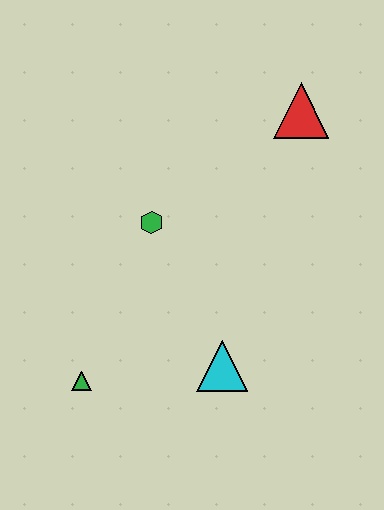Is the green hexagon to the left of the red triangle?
Yes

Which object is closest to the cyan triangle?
The green triangle is closest to the cyan triangle.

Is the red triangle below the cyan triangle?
No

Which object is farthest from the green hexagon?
The red triangle is farthest from the green hexagon.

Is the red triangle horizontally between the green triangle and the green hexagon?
No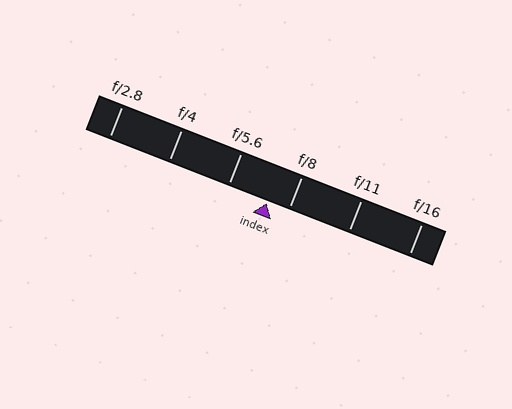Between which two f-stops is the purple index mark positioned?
The index mark is between f/5.6 and f/8.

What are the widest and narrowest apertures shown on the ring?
The widest aperture shown is f/2.8 and the narrowest is f/16.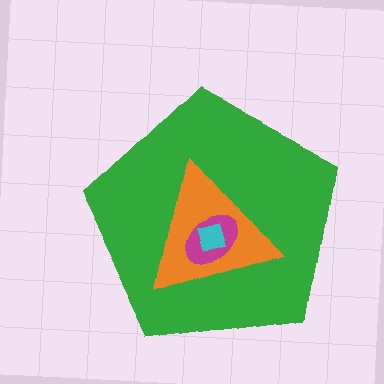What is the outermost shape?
The green pentagon.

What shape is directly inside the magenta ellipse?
The cyan diamond.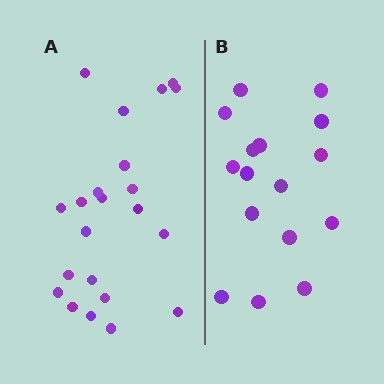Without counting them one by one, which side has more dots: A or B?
Region A (the left region) has more dots.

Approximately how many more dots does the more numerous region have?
Region A has about 6 more dots than region B.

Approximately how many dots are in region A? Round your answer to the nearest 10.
About 20 dots. (The exact count is 22, which rounds to 20.)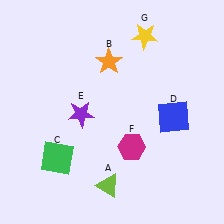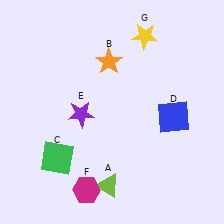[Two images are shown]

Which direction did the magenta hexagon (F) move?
The magenta hexagon (F) moved left.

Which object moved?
The magenta hexagon (F) moved left.